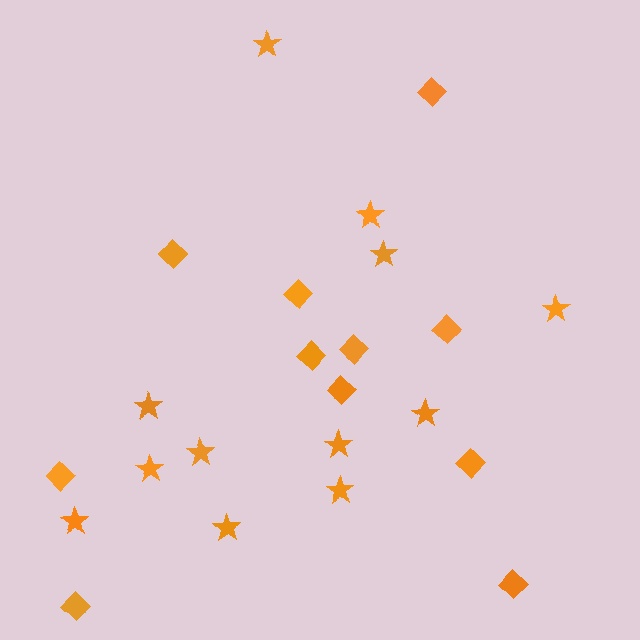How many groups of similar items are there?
There are 2 groups: one group of diamonds (11) and one group of stars (12).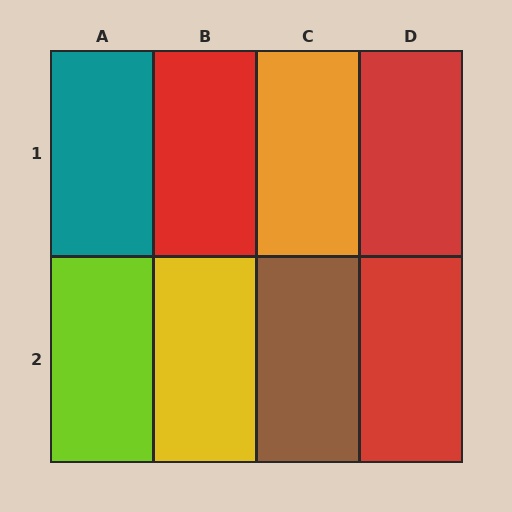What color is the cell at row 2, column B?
Yellow.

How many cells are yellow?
1 cell is yellow.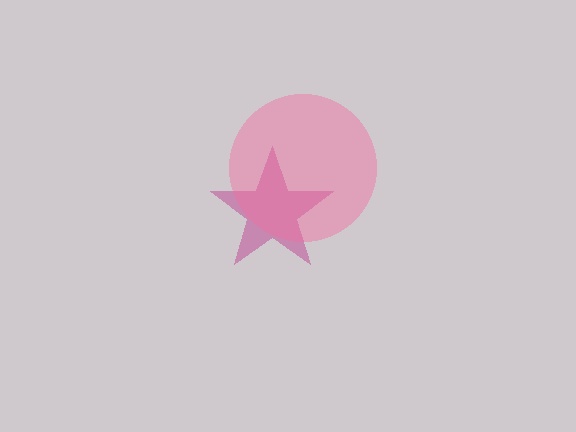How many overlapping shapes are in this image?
There are 2 overlapping shapes in the image.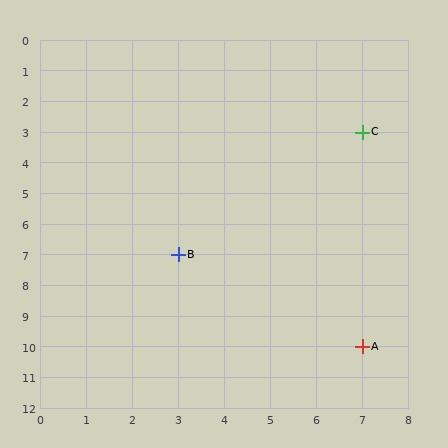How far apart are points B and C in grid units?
Points B and C are 4 columns and 4 rows apart (about 5.7 grid units diagonally).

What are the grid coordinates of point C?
Point C is at grid coordinates (7, 3).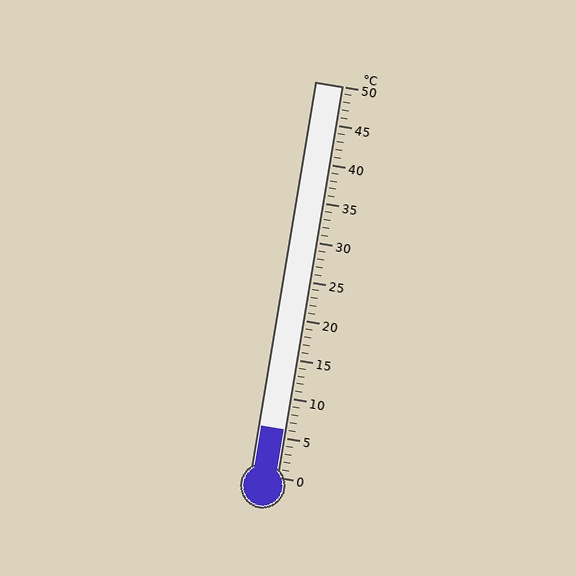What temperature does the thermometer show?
The thermometer shows approximately 6°C.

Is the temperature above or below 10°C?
The temperature is below 10°C.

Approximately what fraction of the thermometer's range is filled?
The thermometer is filled to approximately 10% of its range.